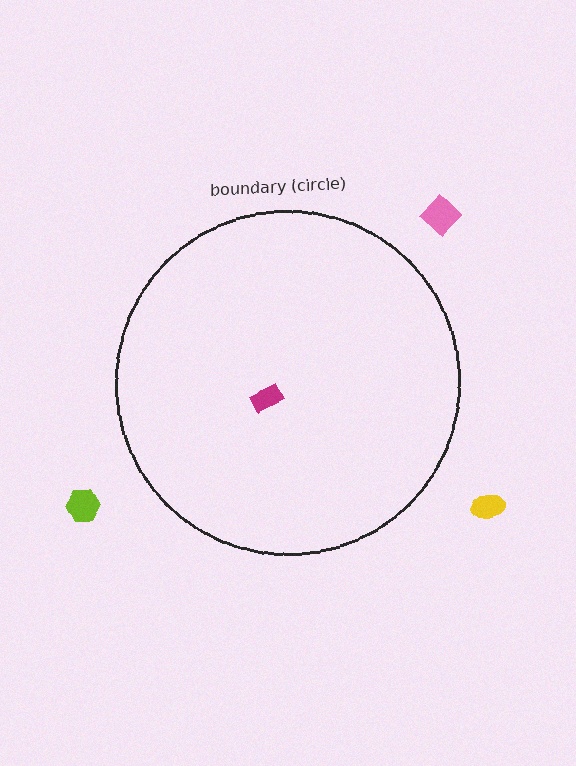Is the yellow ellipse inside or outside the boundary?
Outside.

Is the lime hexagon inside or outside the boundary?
Outside.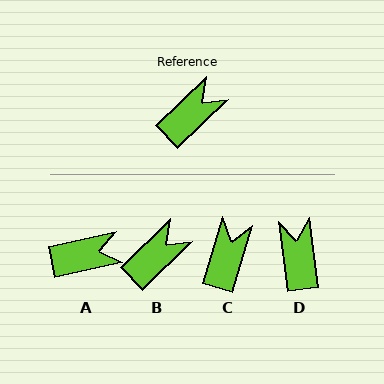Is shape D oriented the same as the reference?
No, it is off by about 53 degrees.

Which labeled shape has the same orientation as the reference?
B.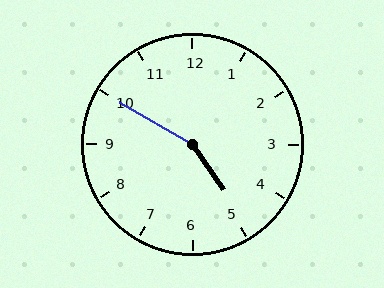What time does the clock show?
4:50.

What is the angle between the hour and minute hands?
Approximately 155 degrees.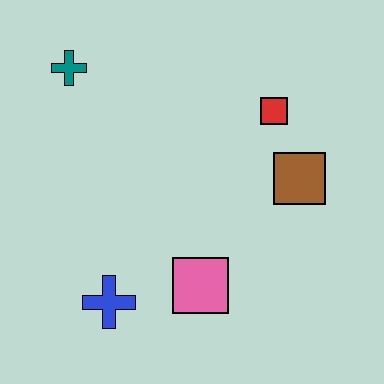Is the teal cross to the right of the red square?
No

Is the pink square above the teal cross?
No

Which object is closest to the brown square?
The red square is closest to the brown square.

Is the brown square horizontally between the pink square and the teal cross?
No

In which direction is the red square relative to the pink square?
The red square is above the pink square.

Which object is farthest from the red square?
The blue cross is farthest from the red square.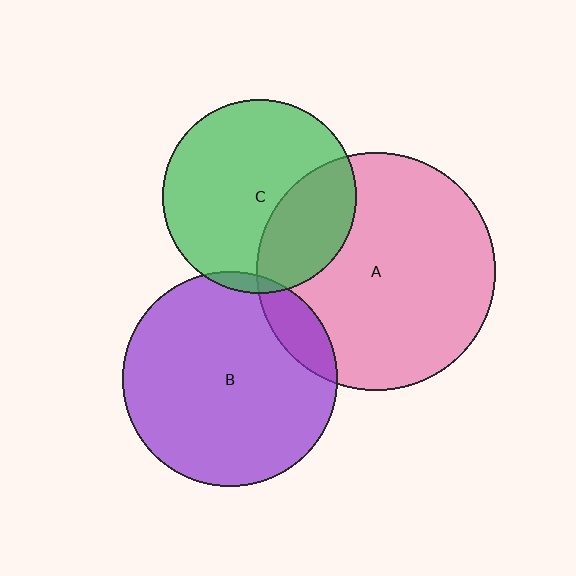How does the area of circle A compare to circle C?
Approximately 1.5 times.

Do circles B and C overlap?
Yes.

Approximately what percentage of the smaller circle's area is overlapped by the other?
Approximately 5%.